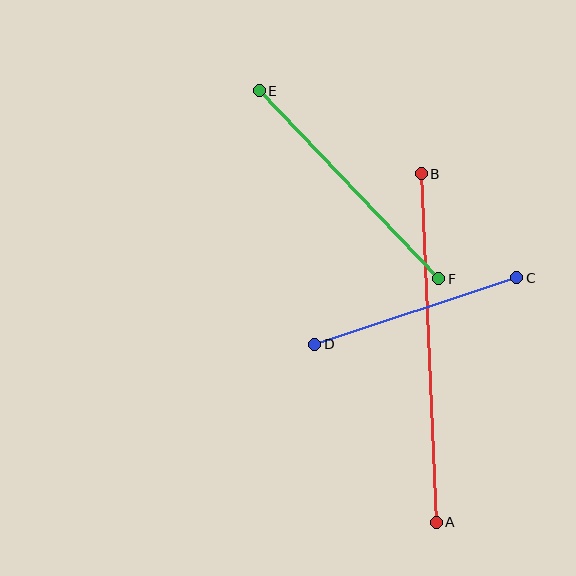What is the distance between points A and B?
The distance is approximately 348 pixels.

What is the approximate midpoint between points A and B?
The midpoint is at approximately (429, 348) pixels.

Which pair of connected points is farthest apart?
Points A and B are farthest apart.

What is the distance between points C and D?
The distance is approximately 213 pixels.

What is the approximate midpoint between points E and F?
The midpoint is at approximately (349, 185) pixels.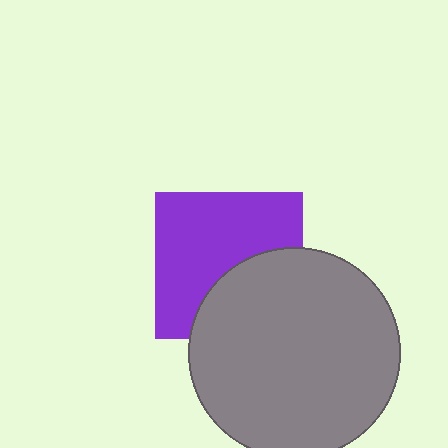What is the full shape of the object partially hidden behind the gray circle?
The partially hidden object is a purple square.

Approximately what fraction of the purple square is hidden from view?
Roughly 38% of the purple square is hidden behind the gray circle.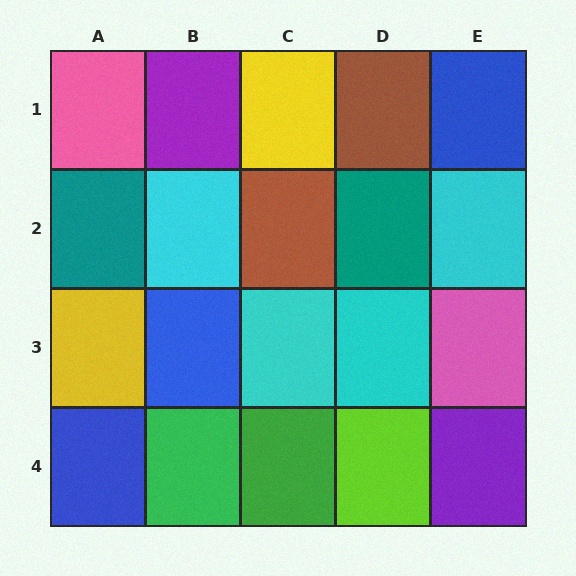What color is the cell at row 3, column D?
Cyan.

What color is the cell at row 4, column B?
Green.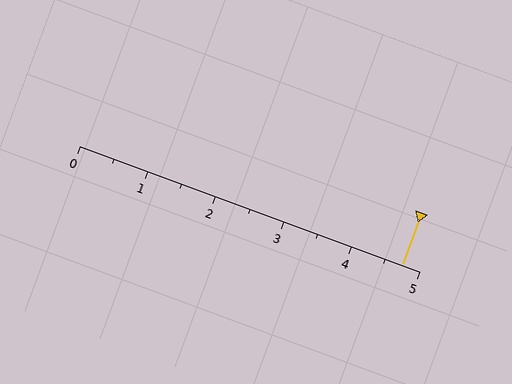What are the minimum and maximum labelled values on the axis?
The axis runs from 0 to 5.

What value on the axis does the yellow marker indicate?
The marker indicates approximately 4.8.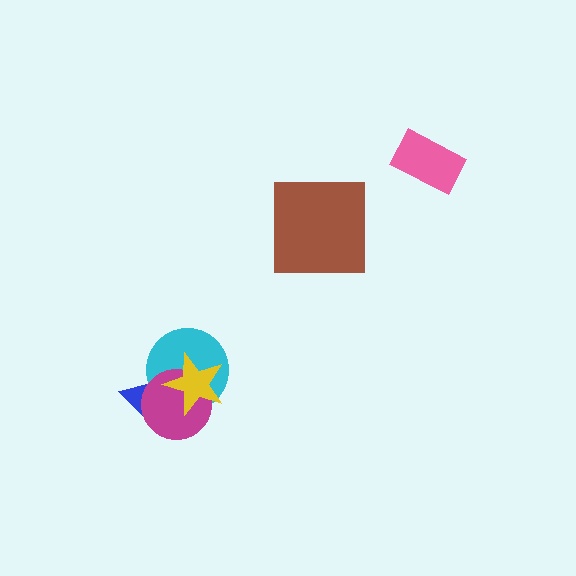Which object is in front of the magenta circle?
The yellow star is in front of the magenta circle.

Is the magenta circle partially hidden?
Yes, it is partially covered by another shape.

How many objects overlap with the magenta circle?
3 objects overlap with the magenta circle.